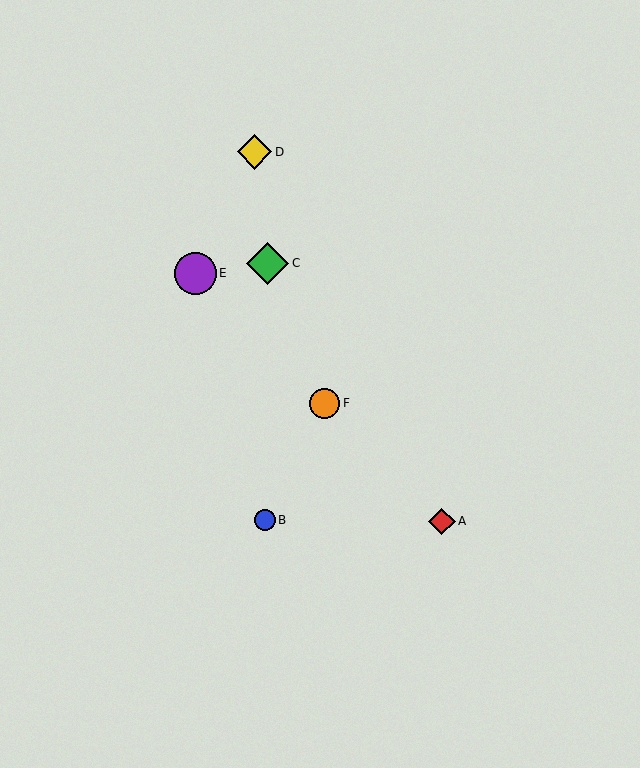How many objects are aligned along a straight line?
3 objects (A, E, F) are aligned along a straight line.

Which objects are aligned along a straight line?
Objects A, E, F are aligned along a straight line.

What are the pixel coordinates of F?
Object F is at (325, 403).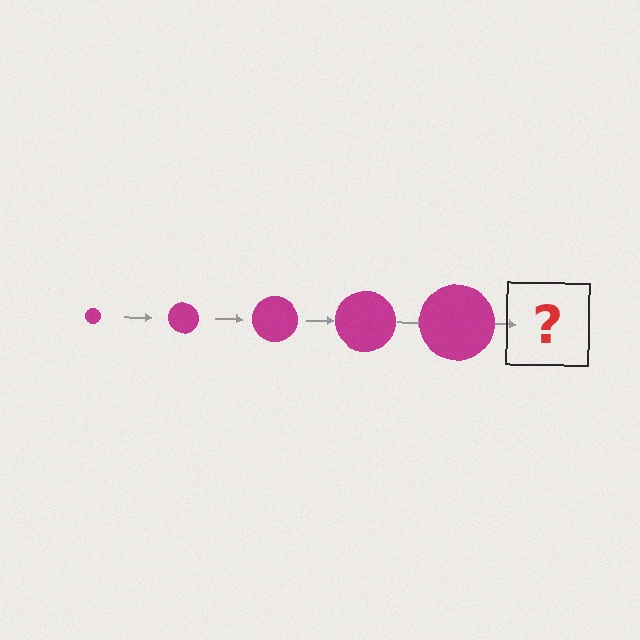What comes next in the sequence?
The next element should be a magenta circle, larger than the previous one.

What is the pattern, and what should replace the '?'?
The pattern is that the circle gets progressively larger each step. The '?' should be a magenta circle, larger than the previous one.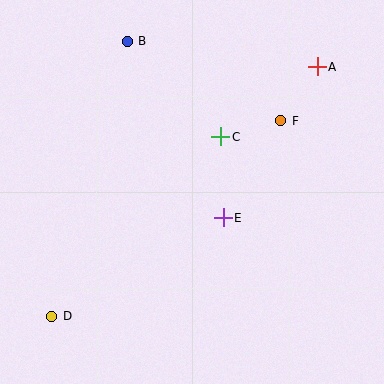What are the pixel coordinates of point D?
Point D is at (52, 316).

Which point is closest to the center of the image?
Point E at (223, 218) is closest to the center.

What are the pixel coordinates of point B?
Point B is at (127, 41).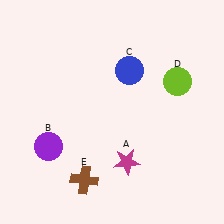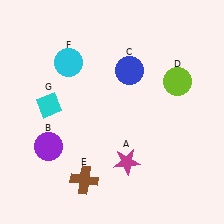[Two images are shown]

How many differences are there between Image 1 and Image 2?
There are 2 differences between the two images.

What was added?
A cyan circle (F), a cyan diamond (G) were added in Image 2.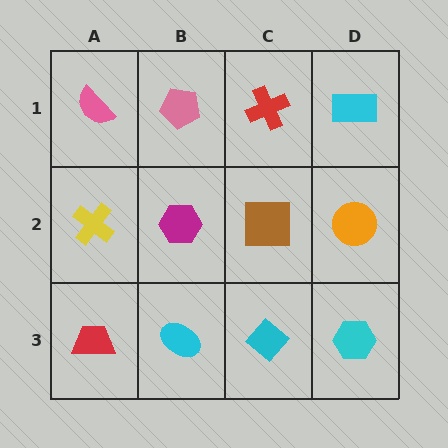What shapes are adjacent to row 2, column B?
A pink pentagon (row 1, column B), a cyan ellipse (row 3, column B), a yellow cross (row 2, column A), a brown square (row 2, column C).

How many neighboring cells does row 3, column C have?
3.